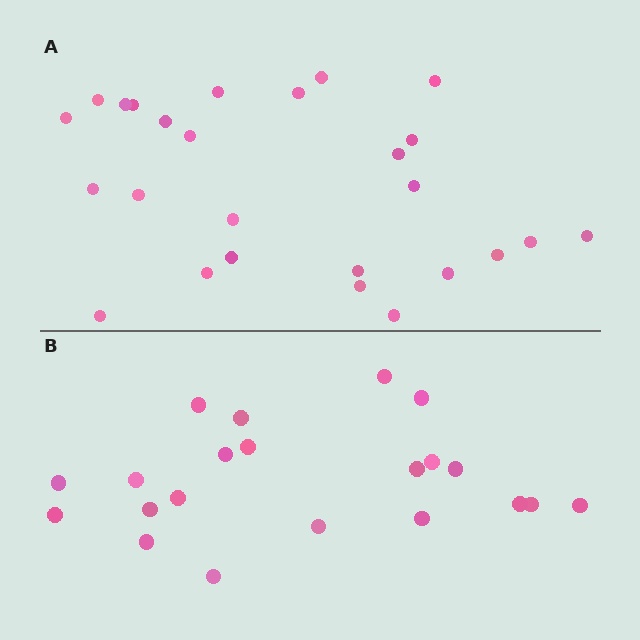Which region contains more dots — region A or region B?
Region A (the top region) has more dots.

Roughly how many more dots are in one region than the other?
Region A has about 5 more dots than region B.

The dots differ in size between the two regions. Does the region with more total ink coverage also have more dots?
No. Region B has more total ink coverage because its dots are larger, but region A actually contains more individual dots. Total area can be misleading — the number of items is what matters here.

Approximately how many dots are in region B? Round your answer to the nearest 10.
About 20 dots. (The exact count is 21, which rounds to 20.)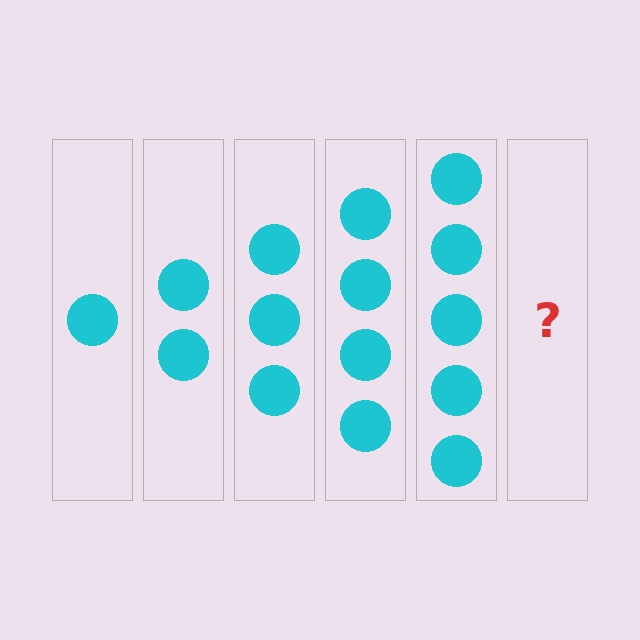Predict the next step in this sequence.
The next step is 6 circles.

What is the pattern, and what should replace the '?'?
The pattern is that each step adds one more circle. The '?' should be 6 circles.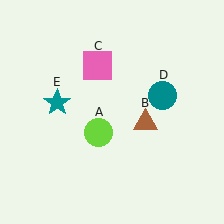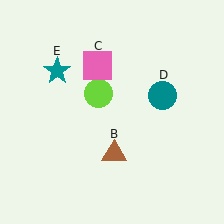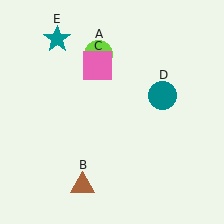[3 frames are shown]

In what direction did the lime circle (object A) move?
The lime circle (object A) moved up.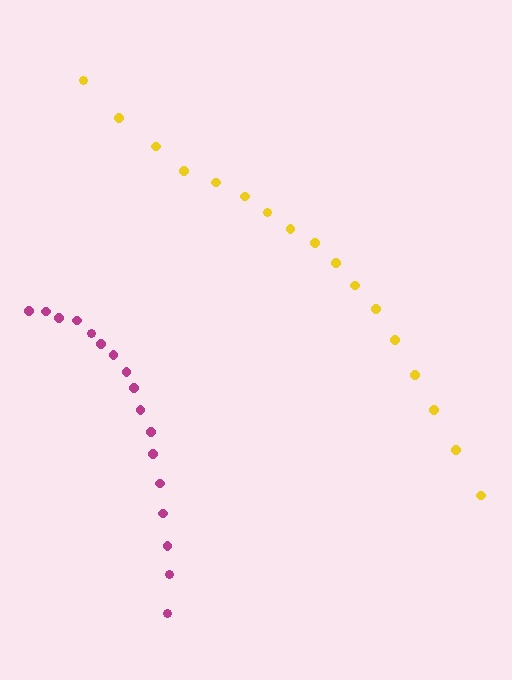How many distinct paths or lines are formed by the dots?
There are 2 distinct paths.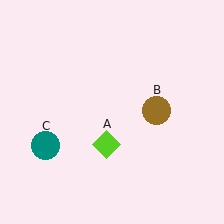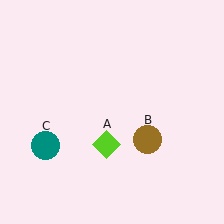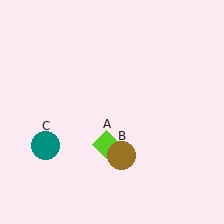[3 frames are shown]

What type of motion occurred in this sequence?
The brown circle (object B) rotated clockwise around the center of the scene.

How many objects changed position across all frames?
1 object changed position: brown circle (object B).